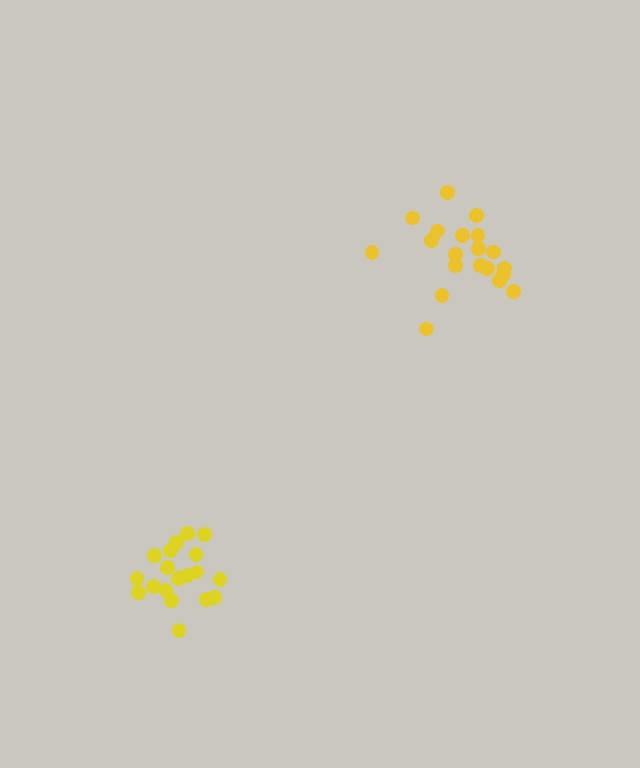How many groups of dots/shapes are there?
There are 2 groups.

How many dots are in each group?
Group 1: 19 dots, Group 2: 20 dots (39 total).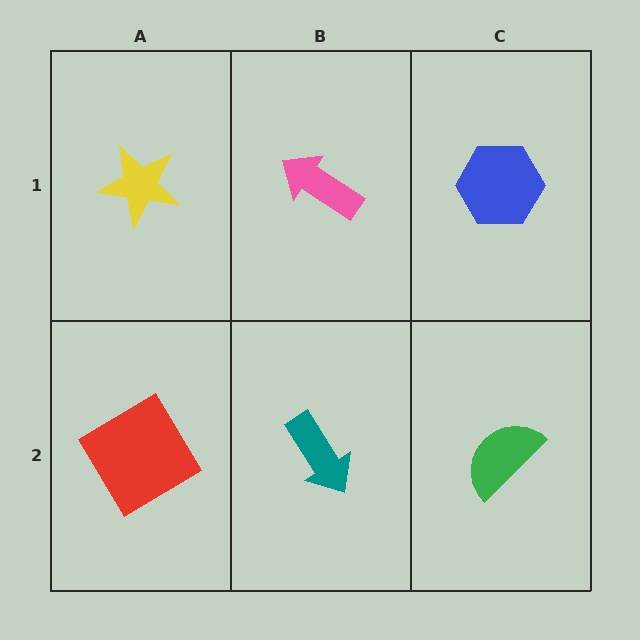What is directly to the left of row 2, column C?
A teal arrow.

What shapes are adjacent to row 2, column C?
A blue hexagon (row 1, column C), a teal arrow (row 2, column B).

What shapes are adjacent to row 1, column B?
A teal arrow (row 2, column B), a yellow star (row 1, column A), a blue hexagon (row 1, column C).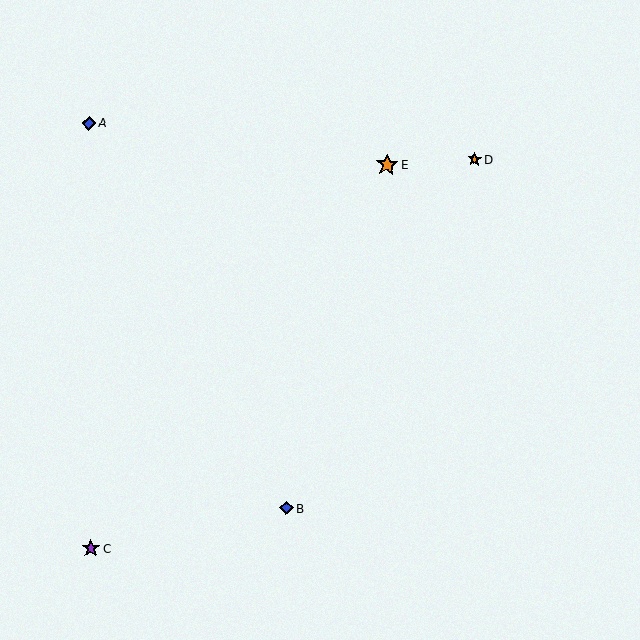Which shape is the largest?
The orange star (labeled E) is the largest.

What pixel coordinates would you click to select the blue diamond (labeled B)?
Click at (286, 508) to select the blue diamond B.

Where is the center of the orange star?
The center of the orange star is at (387, 165).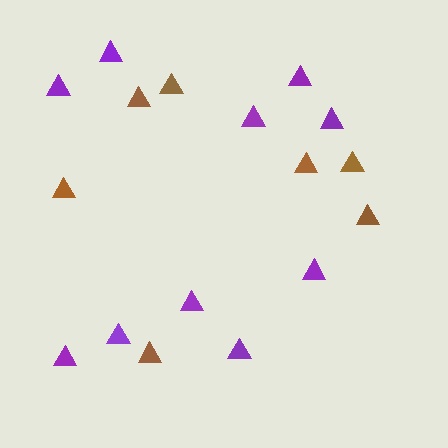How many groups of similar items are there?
There are 2 groups: one group of brown triangles (7) and one group of purple triangles (10).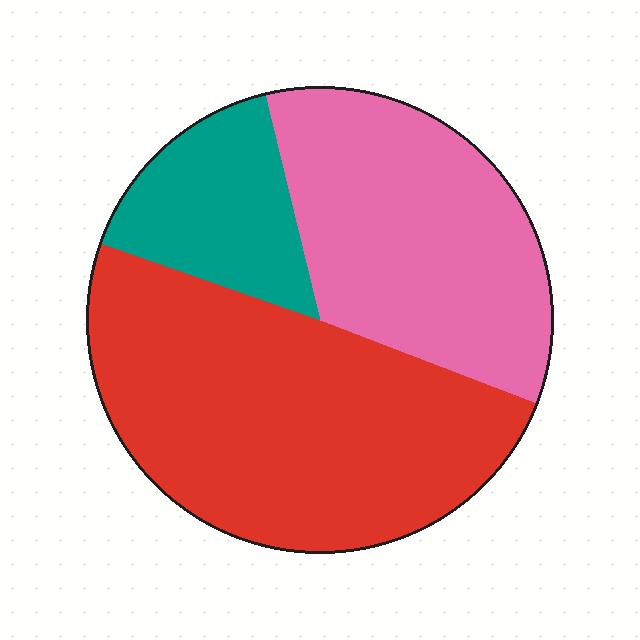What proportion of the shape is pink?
Pink covers 35% of the shape.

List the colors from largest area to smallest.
From largest to smallest: red, pink, teal.